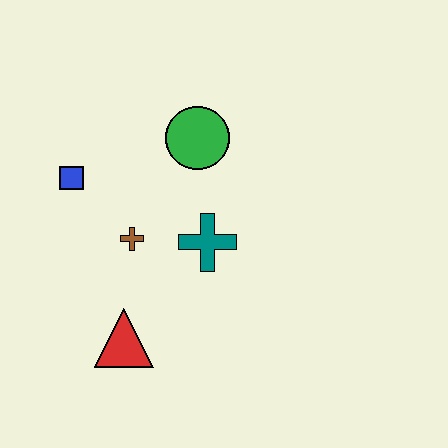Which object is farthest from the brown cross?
The green circle is farthest from the brown cross.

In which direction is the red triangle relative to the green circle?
The red triangle is below the green circle.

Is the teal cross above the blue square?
No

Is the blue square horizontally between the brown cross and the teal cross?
No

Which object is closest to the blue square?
The brown cross is closest to the blue square.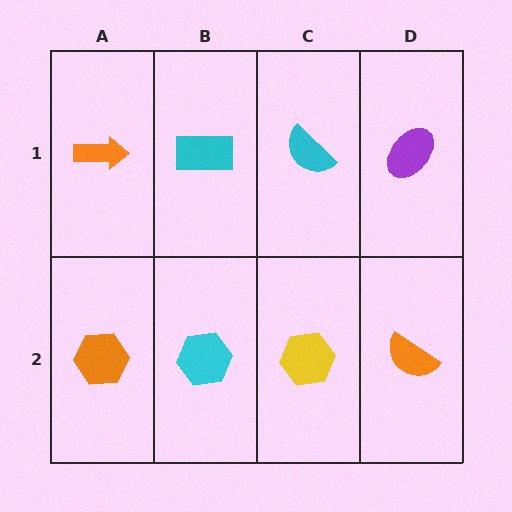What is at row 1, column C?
A cyan semicircle.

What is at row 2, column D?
An orange semicircle.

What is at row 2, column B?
A cyan hexagon.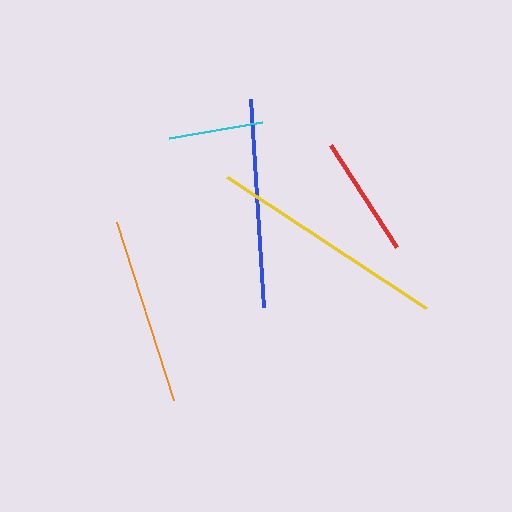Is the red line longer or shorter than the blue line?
The blue line is longer than the red line.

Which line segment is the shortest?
The cyan line is the shortest at approximately 94 pixels.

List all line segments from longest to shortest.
From longest to shortest: yellow, blue, orange, red, cyan.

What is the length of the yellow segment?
The yellow segment is approximately 239 pixels long.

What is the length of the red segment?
The red segment is approximately 121 pixels long.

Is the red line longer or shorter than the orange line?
The orange line is longer than the red line.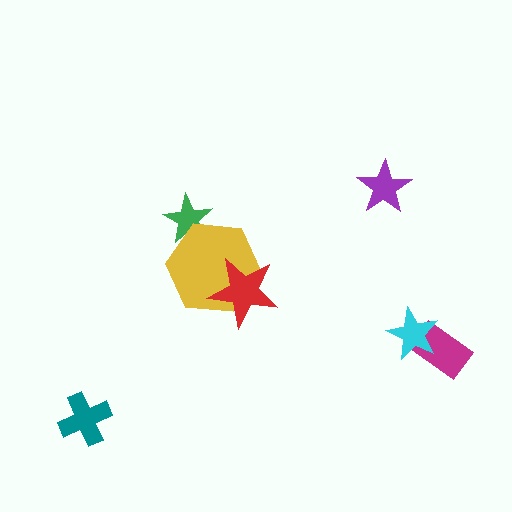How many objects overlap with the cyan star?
1 object overlaps with the cyan star.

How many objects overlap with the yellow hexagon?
2 objects overlap with the yellow hexagon.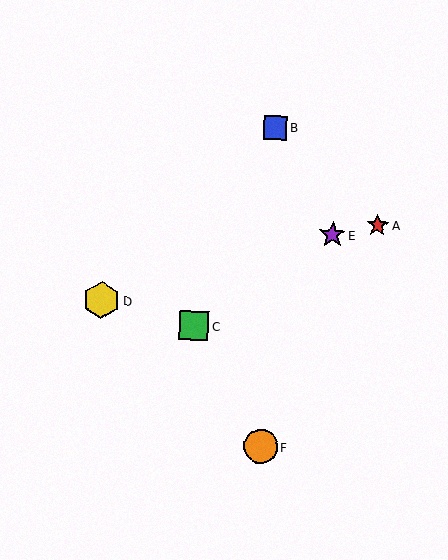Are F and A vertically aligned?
No, F is at x≈260 and A is at x≈378.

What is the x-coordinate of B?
Object B is at x≈275.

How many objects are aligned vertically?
2 objects (B, F) are aligned vertically.